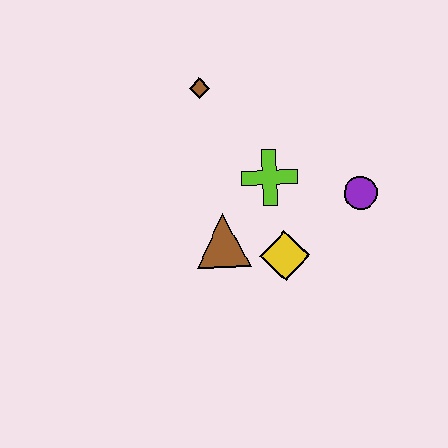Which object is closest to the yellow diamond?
The brown triangle is closest to the yellow diamond.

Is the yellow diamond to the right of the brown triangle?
Yes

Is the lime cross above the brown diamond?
No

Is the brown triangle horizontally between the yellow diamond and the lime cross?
No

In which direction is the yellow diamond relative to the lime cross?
The yellow diamond is below the lime cross.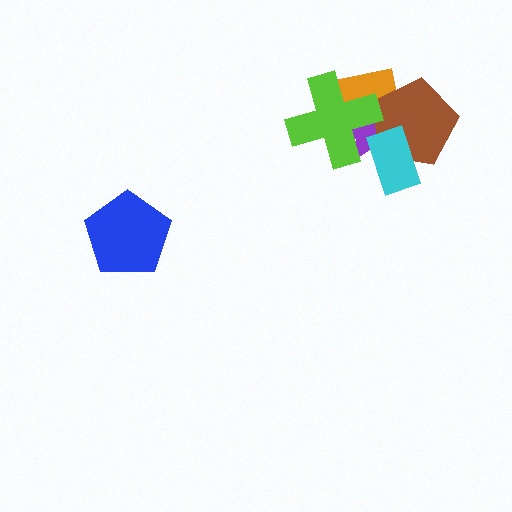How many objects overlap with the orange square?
3 objects overlap with the orange square.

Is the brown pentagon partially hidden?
Yes, it is partially covered by another shape.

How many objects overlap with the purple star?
4 objects overlap with the purple star.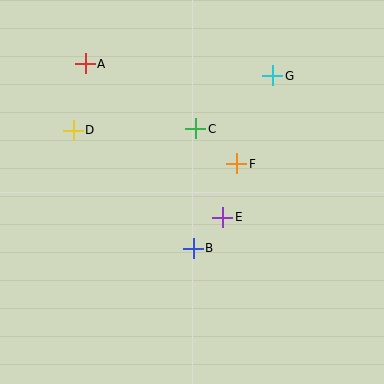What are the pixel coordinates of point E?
Point E is at (223, 217).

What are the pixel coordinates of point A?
Point A is at (85, 64).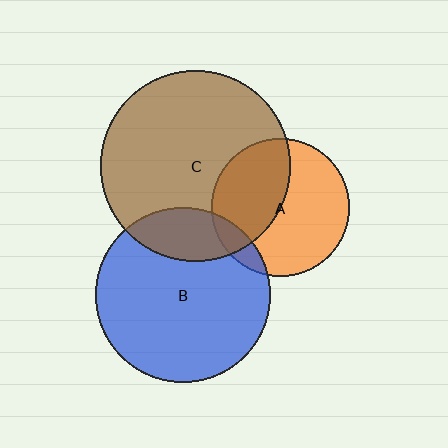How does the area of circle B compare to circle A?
Approximately 1.6 times.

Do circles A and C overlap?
Yes.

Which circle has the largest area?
Circle C (brown).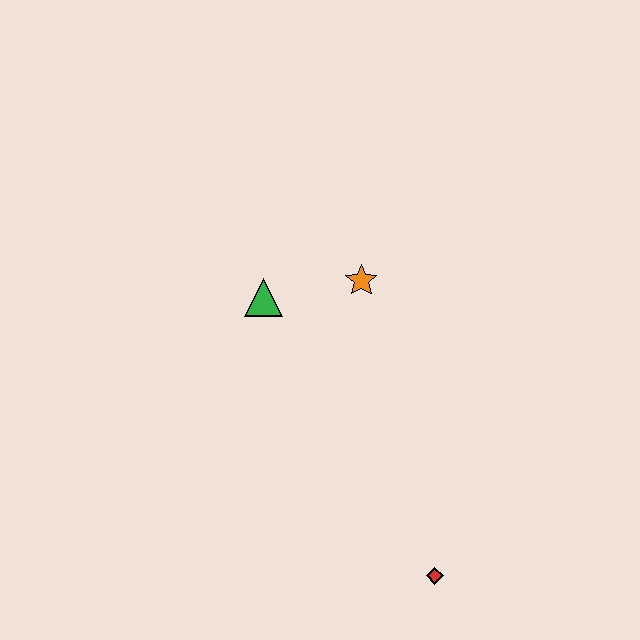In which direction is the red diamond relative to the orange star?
The red diamond is below the orange star.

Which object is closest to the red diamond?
The orange star is closest to the red diamond.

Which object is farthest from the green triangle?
The red diamond is farthest from the green triangle.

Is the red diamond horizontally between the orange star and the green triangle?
No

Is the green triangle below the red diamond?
No